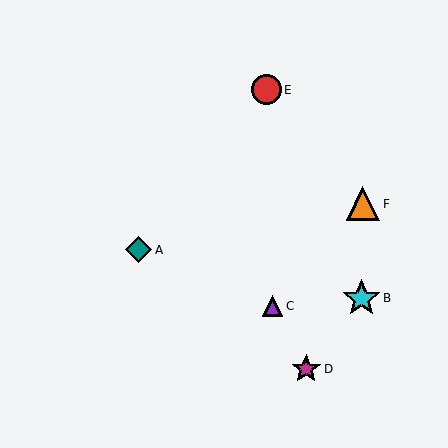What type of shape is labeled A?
Shape A is a teal diamond.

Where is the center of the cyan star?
The center of the cyan star is at (361, 298).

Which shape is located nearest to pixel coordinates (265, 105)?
The red circle (labeled E) at (266, 90) is nearest to that location.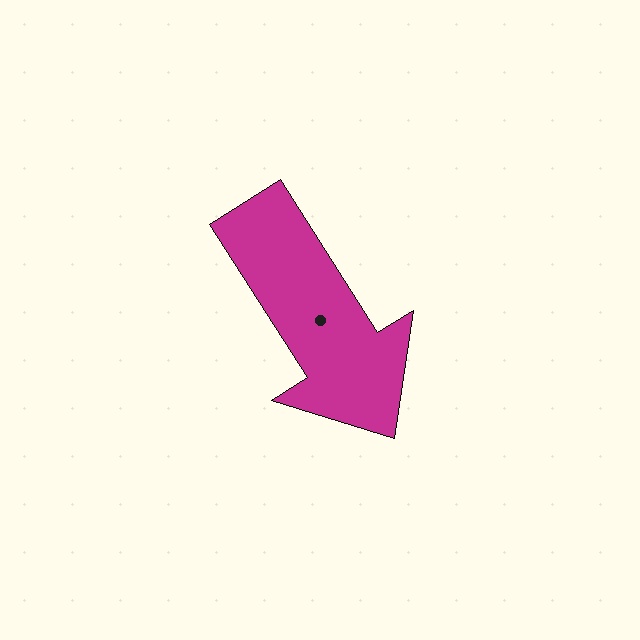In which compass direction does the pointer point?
Southeast.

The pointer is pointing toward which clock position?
Roughly 5 o'clock.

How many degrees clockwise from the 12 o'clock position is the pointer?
Approximately 148 degrees.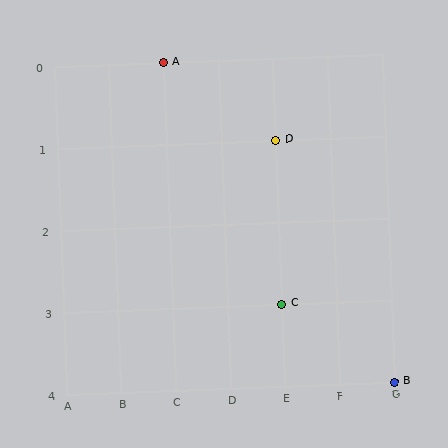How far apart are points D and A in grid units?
Points D and A are 2 columns and 1 row apart (about 2.2 grid units diagonally).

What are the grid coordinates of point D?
Point D is at grid coordinates (E, 1).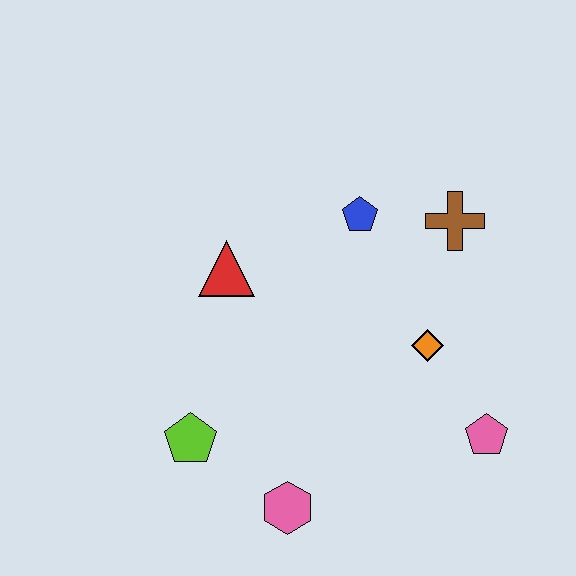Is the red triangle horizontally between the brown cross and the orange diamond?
No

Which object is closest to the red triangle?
The blue pentagon is closest to the red triangle.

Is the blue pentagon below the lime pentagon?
No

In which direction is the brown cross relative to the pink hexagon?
The brown cross is above the pink hexagon.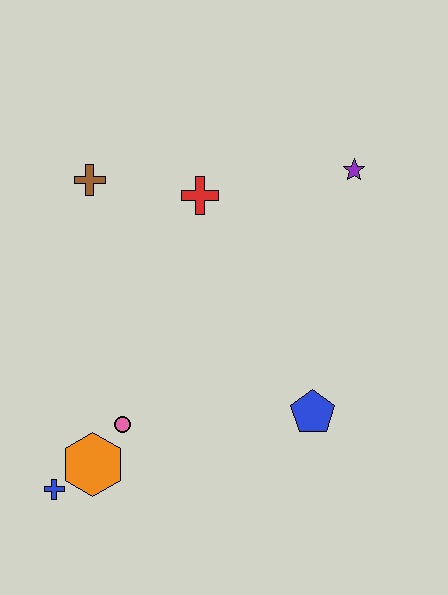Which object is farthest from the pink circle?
The purple star is farthest from the pink circle.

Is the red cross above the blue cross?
Yes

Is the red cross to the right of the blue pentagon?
No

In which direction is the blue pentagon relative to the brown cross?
The blue pentagon is below the brown cross.